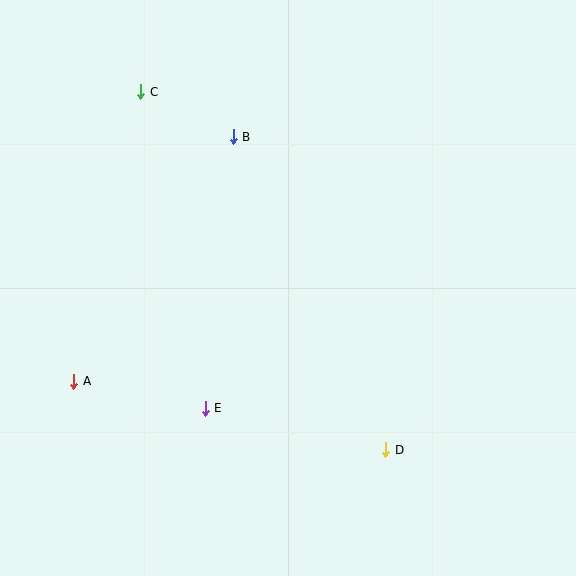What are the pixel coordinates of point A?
Point A is at (74, 381).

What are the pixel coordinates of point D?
Point D is at (386, 450).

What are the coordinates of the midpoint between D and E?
The midpoint between D and E is at (295, 429).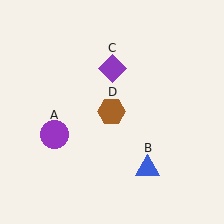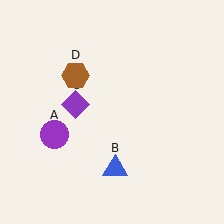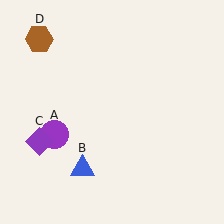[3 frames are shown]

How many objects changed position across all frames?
3 objects changed position: blue triangle (object B), purple diamond (object C), brown hexagon (object D).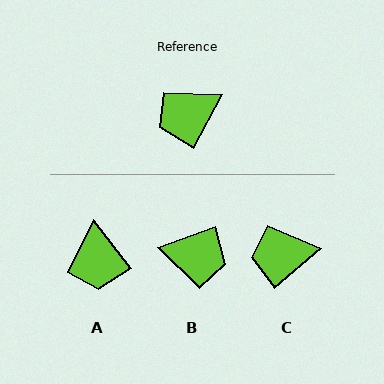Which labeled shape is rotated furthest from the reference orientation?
B, about 138 degrees away.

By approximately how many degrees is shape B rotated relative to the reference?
Approximately 138 degrees counter-clockwise.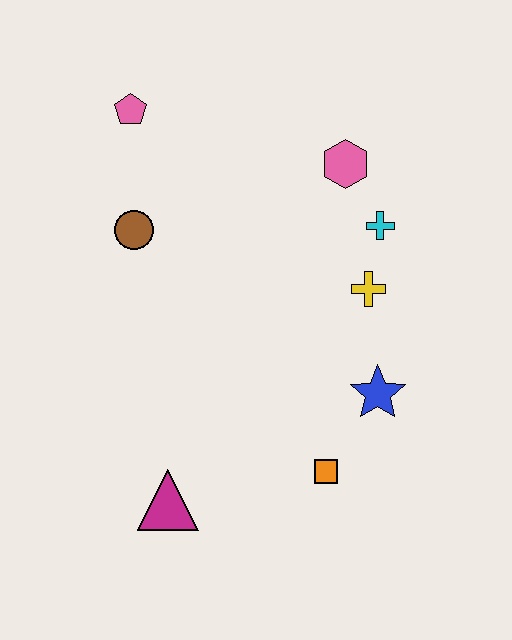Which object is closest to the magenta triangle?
The orange square is closest to the magenta triangle.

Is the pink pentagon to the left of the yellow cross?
Yes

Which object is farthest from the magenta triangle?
The pink pentagon is farthest from the magenta triangle.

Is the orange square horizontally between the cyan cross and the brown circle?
Yes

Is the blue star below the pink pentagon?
Yes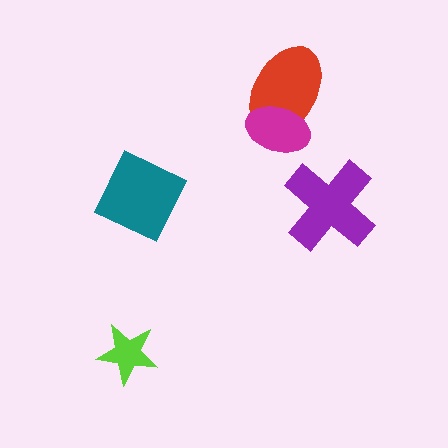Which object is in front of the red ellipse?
The magenta ellipse is in front of the red ellipse.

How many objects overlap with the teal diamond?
0 objects overlap with the teal diamond.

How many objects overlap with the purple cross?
0 objects overlap with the purple cross.